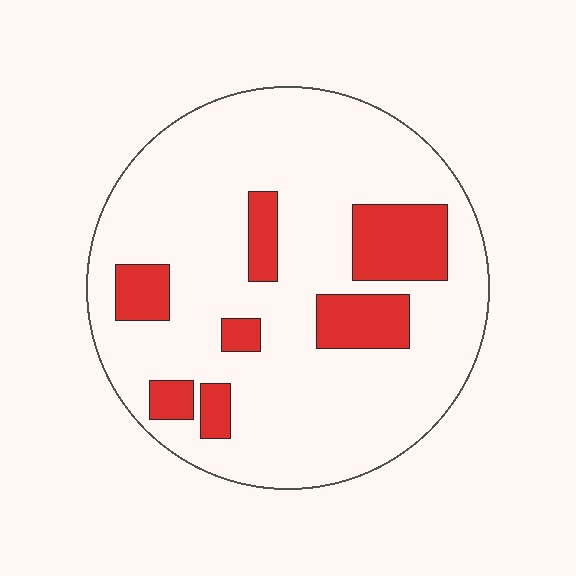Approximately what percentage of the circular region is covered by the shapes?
Approximately 20%.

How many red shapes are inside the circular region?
7.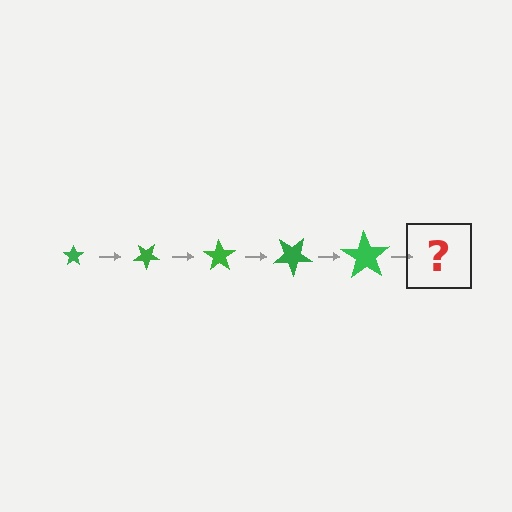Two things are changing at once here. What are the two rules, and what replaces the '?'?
The two rules are that the star grows larger each step and it rotates 35 degrees each step. The '?' should be a star, larger than the previous one and rotated 175 degrees from the start.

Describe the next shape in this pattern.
It should be a star, larger than the previous one and rotated 175 degrees from the start.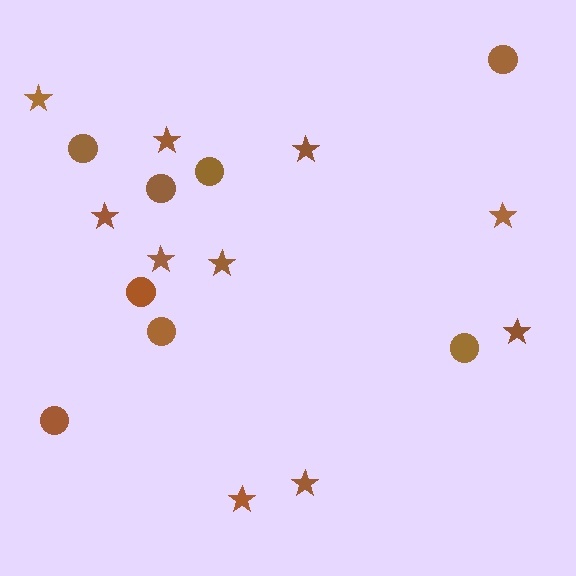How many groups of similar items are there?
There are 2 groups: one group of stars (10) and one group of circles (8).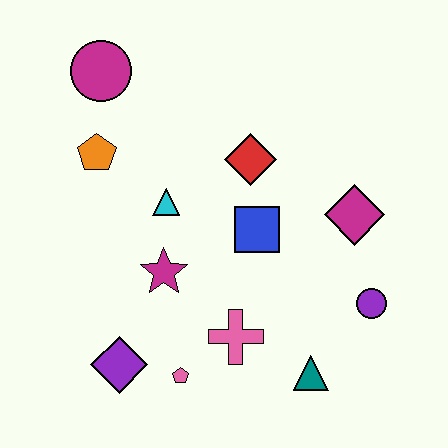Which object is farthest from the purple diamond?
The magenta circle is farthest from the purple diamond.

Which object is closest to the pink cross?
The pink pentagon is closest to the pink cross.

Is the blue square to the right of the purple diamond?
Yes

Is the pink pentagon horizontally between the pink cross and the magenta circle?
Yes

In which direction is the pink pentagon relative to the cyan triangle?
The pink pentagon is below the cyan triangle.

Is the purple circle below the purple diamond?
No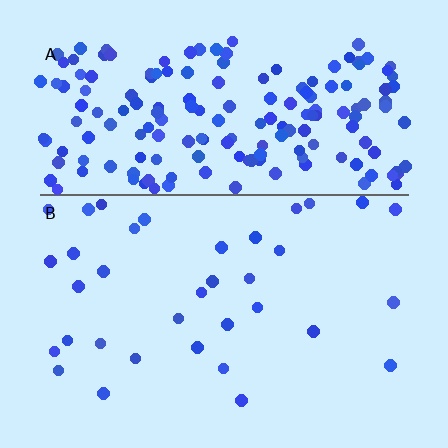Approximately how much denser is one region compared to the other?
Approximately 5.5× — region A over region B.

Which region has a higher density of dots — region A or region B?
A (the top).